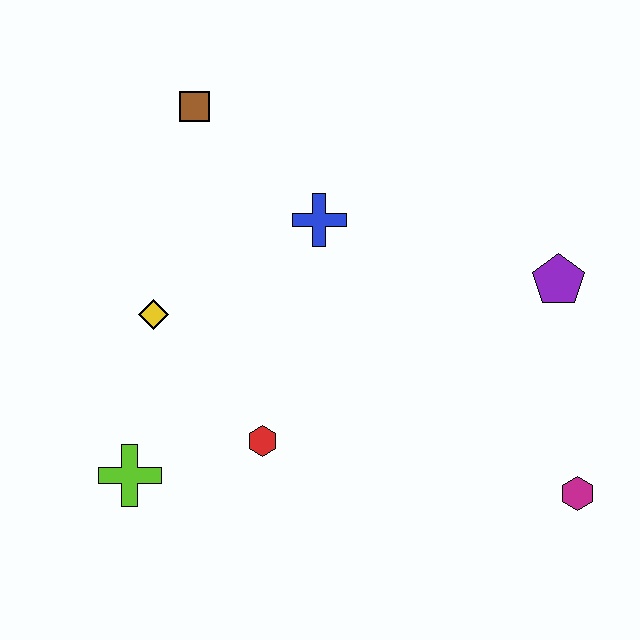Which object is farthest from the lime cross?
The purple pentagon is farthest from the lime cross.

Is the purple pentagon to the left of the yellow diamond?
No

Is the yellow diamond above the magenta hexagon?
Yes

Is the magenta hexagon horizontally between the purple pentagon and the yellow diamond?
No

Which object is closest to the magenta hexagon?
The purple pentagon is closest to the magenta hexagon.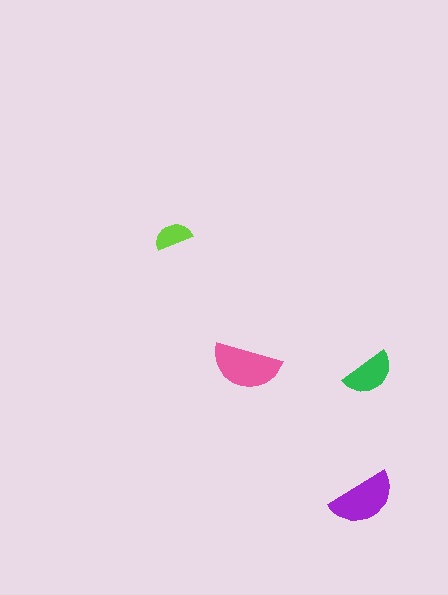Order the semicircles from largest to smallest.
the pink one, the purple one, the green one, the lime one.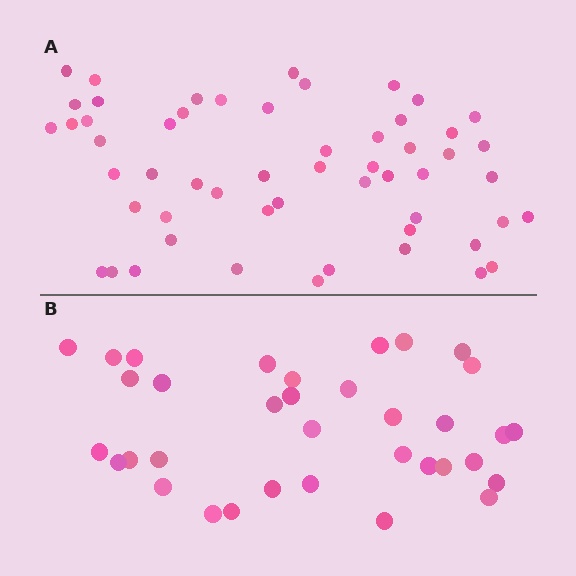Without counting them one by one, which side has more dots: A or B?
Region A (the top region) has more dots.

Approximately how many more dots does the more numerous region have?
Region A has approximately 20 more dots than region B.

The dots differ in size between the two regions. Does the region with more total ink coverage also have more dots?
No. Region B has more total ink coverage because its dots are larger, but region A actually contains more individual dots. Total area can be misleading — the number of items is what matters here.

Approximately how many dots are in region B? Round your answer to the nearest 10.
About 40 dots. (The exact count is 35, which rounds to 40.)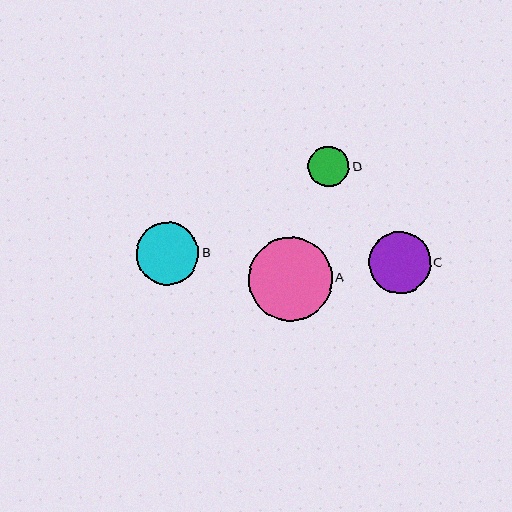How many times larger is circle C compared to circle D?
Circle C is approximately 1.5 times the size of circle D.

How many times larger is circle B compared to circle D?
Circle B is approximately 1.5 times the size of circle D.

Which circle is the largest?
Circle A is the largest with a size of approximately 84 pixels.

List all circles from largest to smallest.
From largest to smallest: A, B, C, D.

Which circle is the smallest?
Circle D is the smallest with a size of approximately 41 pixels.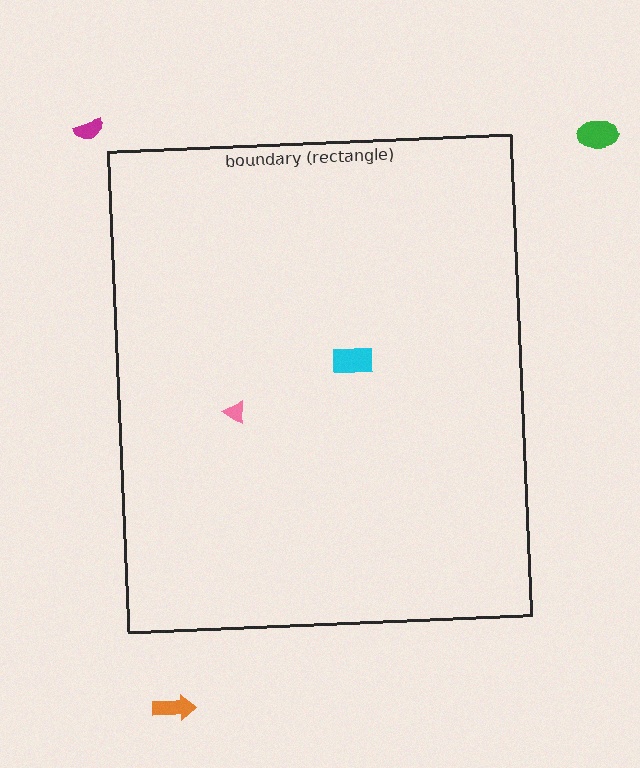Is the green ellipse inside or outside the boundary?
Outside.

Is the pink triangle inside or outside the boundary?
Inside.